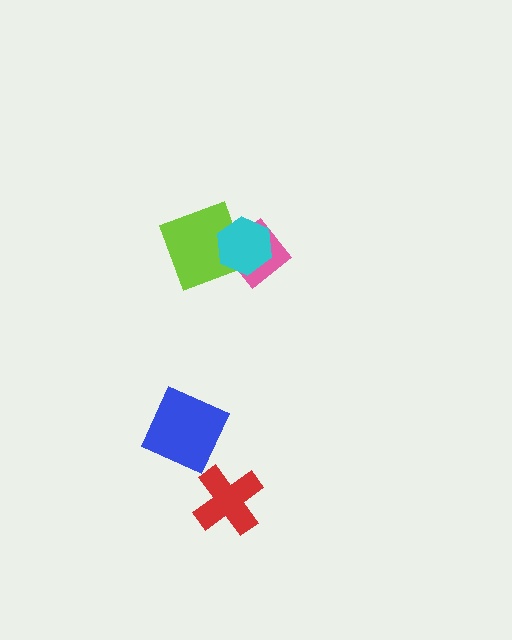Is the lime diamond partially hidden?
Yes, it is partially covered by another shape.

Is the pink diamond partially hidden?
Yes, it is partially covered by another shape.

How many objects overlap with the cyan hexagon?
2 objects overlap with the cyan hexagon.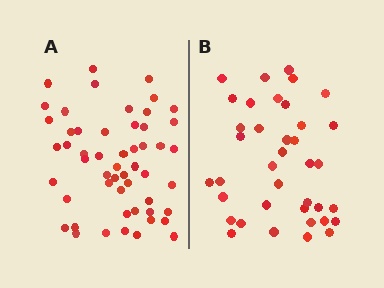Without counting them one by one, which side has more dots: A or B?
Region A (the left region) has more dots.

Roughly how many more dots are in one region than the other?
Region A has approximately 15 more dots than region B.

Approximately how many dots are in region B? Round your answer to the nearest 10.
About 40 dots. (The exact count is 38, which rounds to 40.)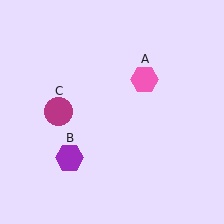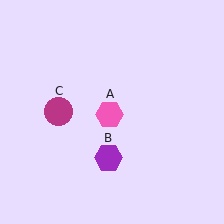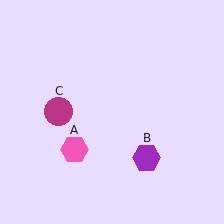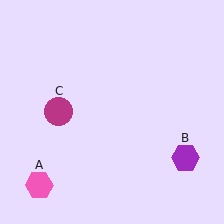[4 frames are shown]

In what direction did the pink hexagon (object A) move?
The pink hexagon (object A) moved down and to the left.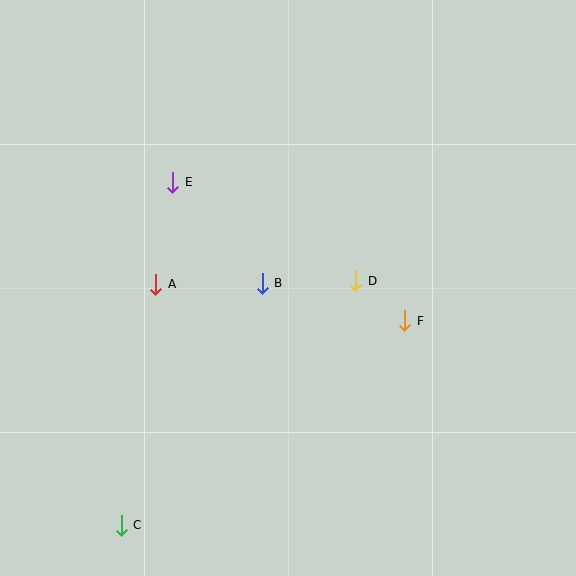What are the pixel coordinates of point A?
Point A is at (156, 284).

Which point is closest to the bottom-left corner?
Point C is closest to the bottom-left corner.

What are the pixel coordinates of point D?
Point D is at (356, 281).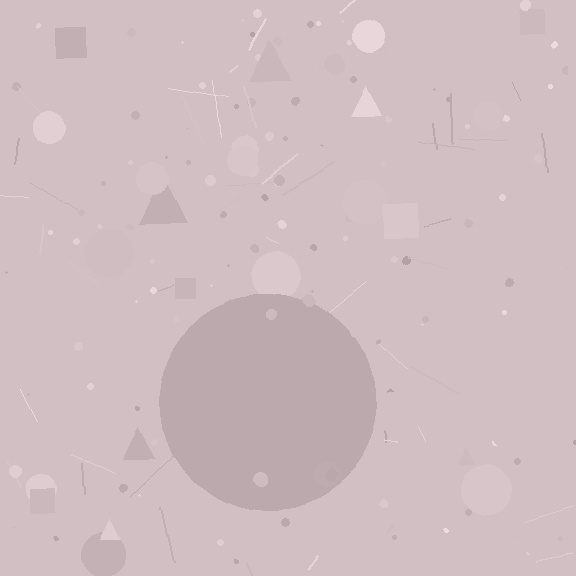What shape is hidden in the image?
A circle is hidden in the image.